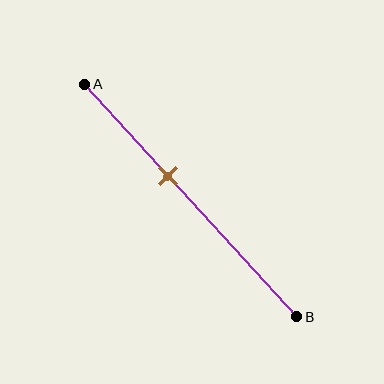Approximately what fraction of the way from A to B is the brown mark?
The brown mark is approximately 40% of the way from A to B.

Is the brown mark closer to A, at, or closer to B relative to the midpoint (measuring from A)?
The brown mark is closer to point A than the midpoint of segment AB.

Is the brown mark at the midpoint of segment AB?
No, the mark is at about 40% from A, not at the 50% midpoint.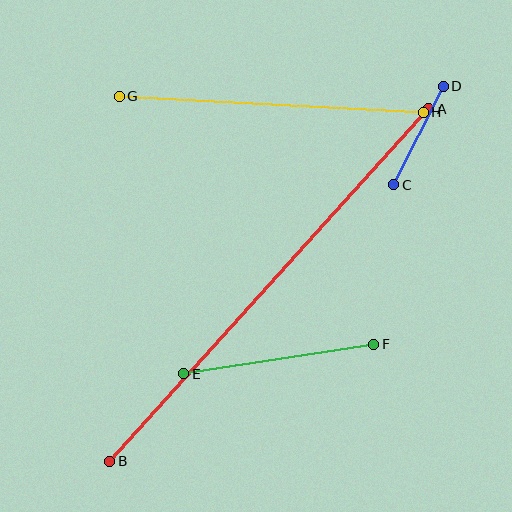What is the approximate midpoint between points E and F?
The midpoint is at approximately (279, 359) pixels.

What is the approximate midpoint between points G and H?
The midpoint is at approximately (271, 104) pixels.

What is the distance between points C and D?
The distance is approximately 110 pixels.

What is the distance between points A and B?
The distance is approximately 476 pixels.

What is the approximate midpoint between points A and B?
The midpoint is at approximately (269, 285) pixels.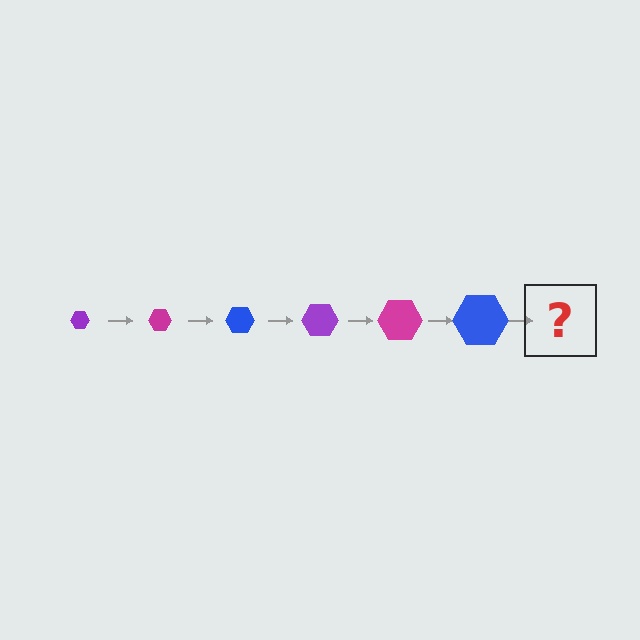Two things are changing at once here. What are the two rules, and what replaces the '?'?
The two rules are that the hexagon grows larger each step and the color cycles through purple, magenta, and blue. The '?' should be a purple hexagon, larger than the previous one.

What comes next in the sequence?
The next element should be a purple hexagon, larger than the previous one.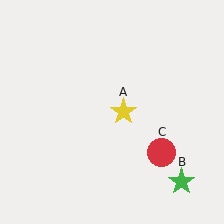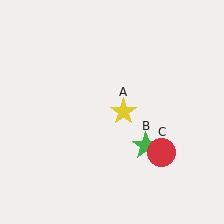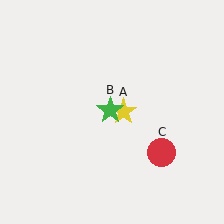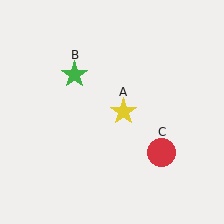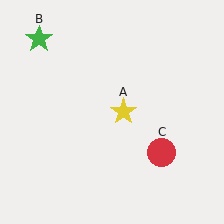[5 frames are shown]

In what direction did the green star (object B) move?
The green star (object B) moved up and to the left.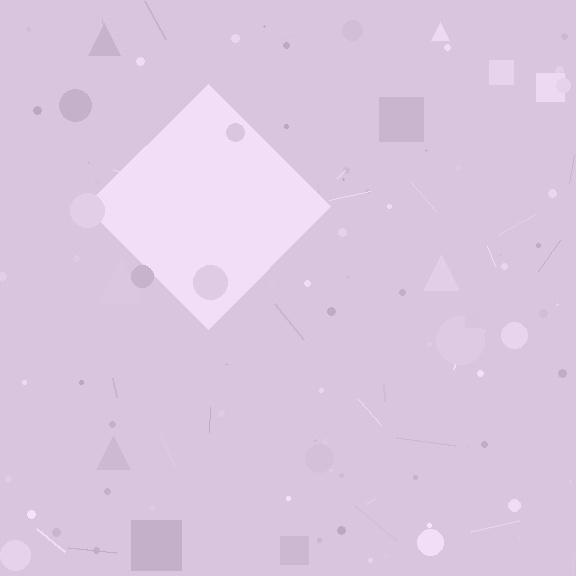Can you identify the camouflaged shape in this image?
The camouflaged shape is a diamond.